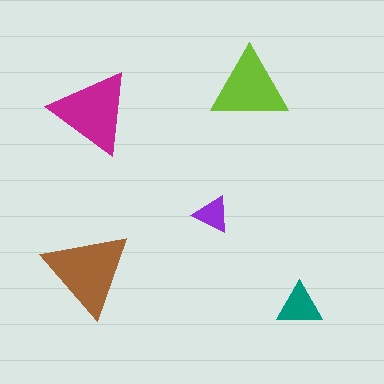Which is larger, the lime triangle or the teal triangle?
The lime one.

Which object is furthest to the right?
The teal triangle is rightmost.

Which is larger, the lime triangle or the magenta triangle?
The magenta one.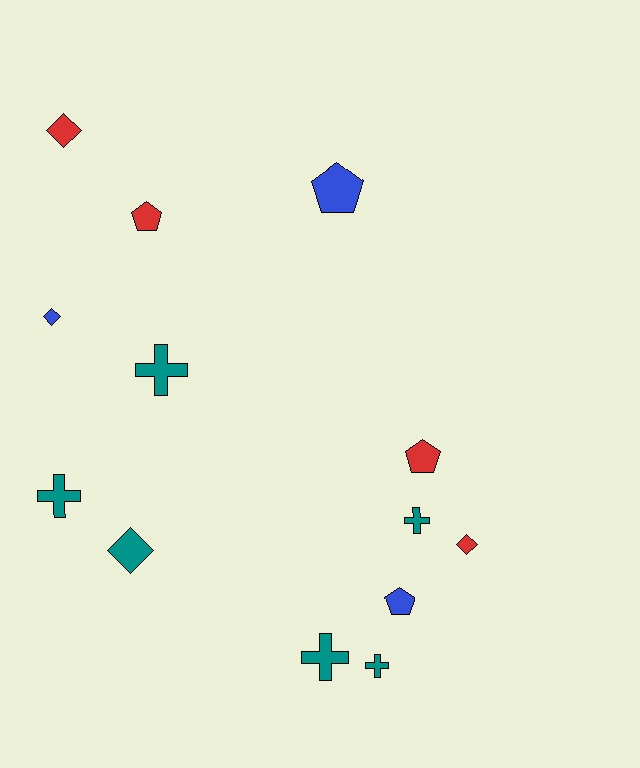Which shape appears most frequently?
Cross, with 5 objects.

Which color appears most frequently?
Teal, with 6 objects.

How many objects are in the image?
There are 13 objects.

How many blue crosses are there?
There are no blue crosses.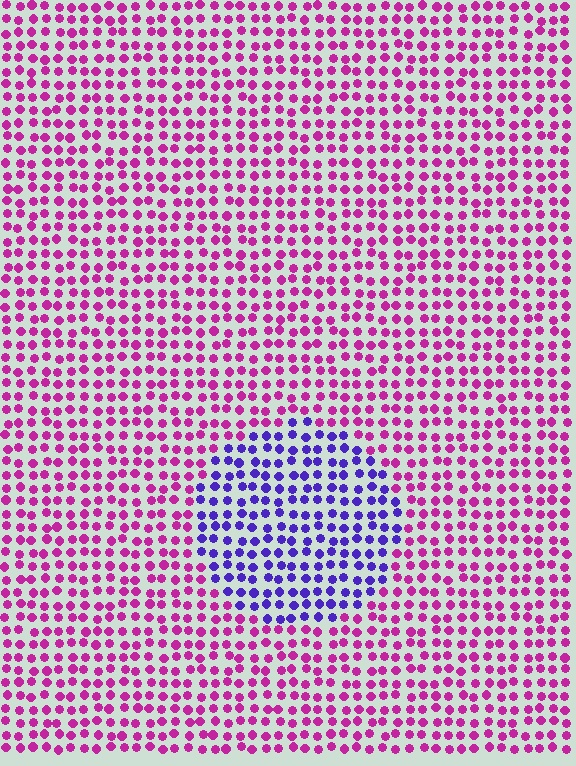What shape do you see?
I see a circle.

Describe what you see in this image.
The image is filled with small magenta elements in a uniform arrangement. A circle-shaped region is visible where the elements are tinted to a slightly different hue, forming a subtle color boundary.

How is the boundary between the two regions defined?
The boundary is defined purely by a slight shift in hue (about 59 degrees). Spacing, size, and orientation are identical on both sides.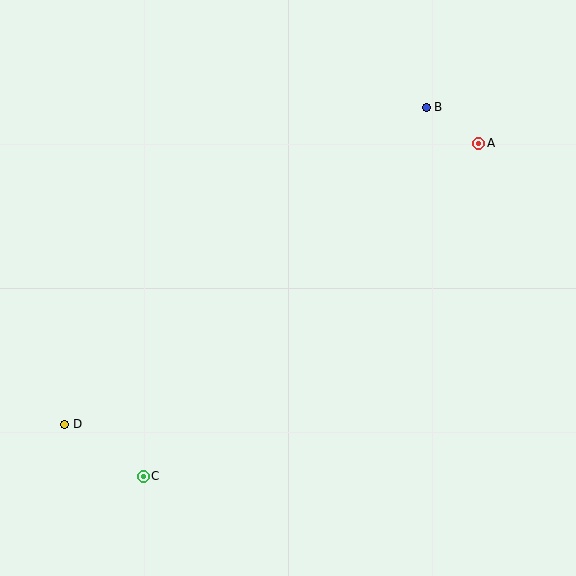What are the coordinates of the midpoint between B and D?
The midpoint between B and D is at (245, 266).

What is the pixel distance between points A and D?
The distance between A and D is 500 pixels.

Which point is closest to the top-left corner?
Point D is closest to the top-left corner.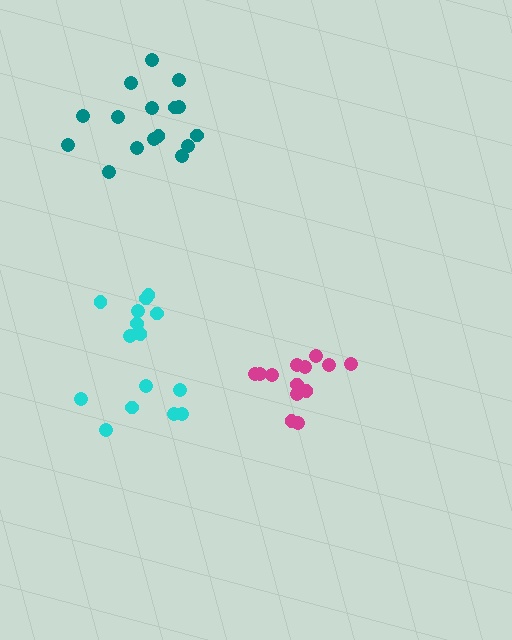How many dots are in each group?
Group 1: 16 dots, Group 2: 16 dots, Group 3: 13 dots (45 total).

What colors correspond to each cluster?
The clusters are colored: cyan, teal, magenta.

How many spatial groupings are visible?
There are 3 spatial groupings.